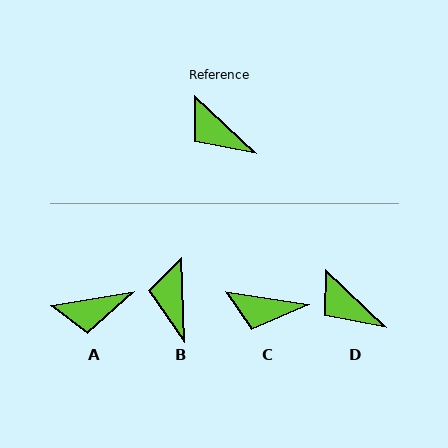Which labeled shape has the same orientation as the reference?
D.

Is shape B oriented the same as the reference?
No, it is off by about 44 degrees.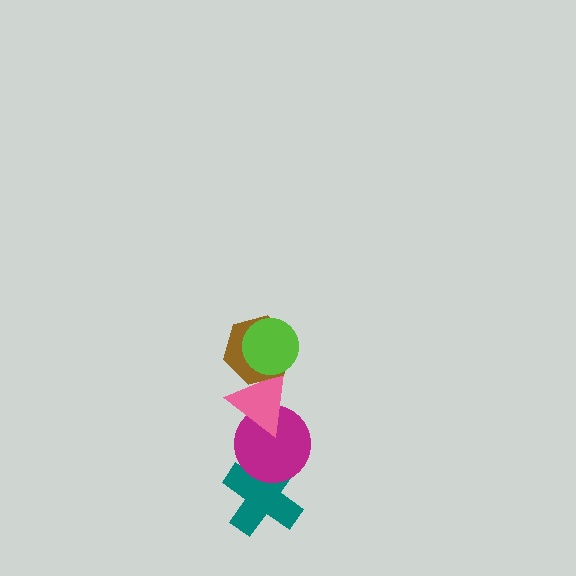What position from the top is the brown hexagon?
The brown hexagon is 2nd from the top.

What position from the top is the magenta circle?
The magenta circle is 4th from the top.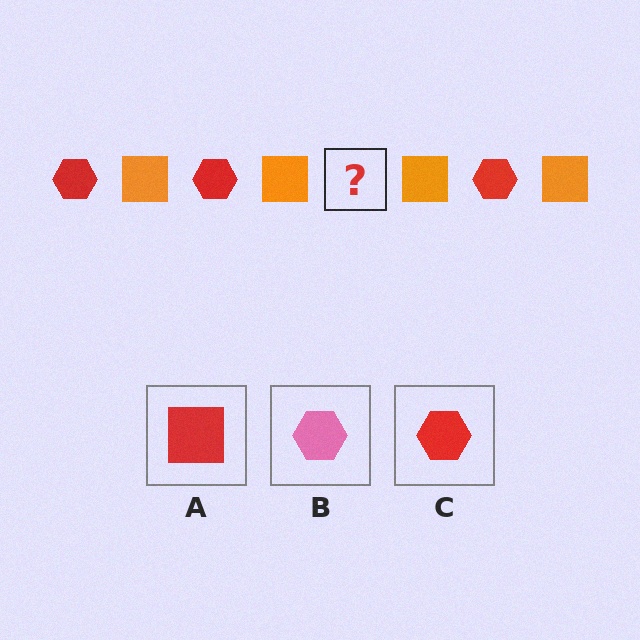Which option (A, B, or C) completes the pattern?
C.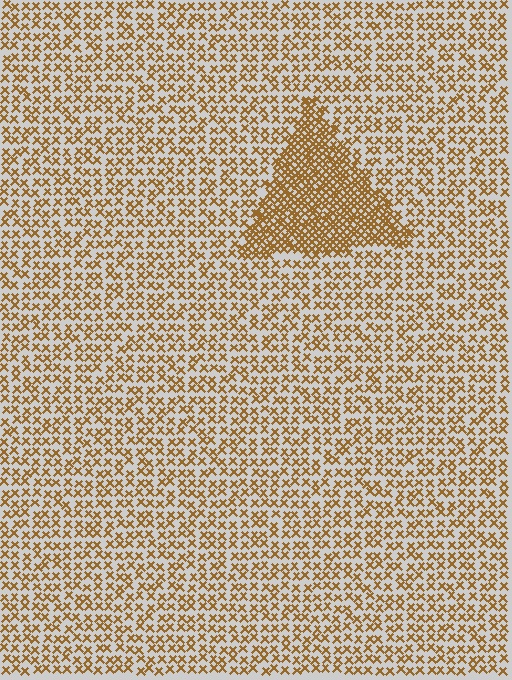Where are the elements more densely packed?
The elements are more densely packed inside the triangle boundary.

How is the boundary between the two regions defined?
The boundary is defined by a change in element density (approximately 2.2x ratio). All elements are the same color, size, and shape.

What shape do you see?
I see a triangle.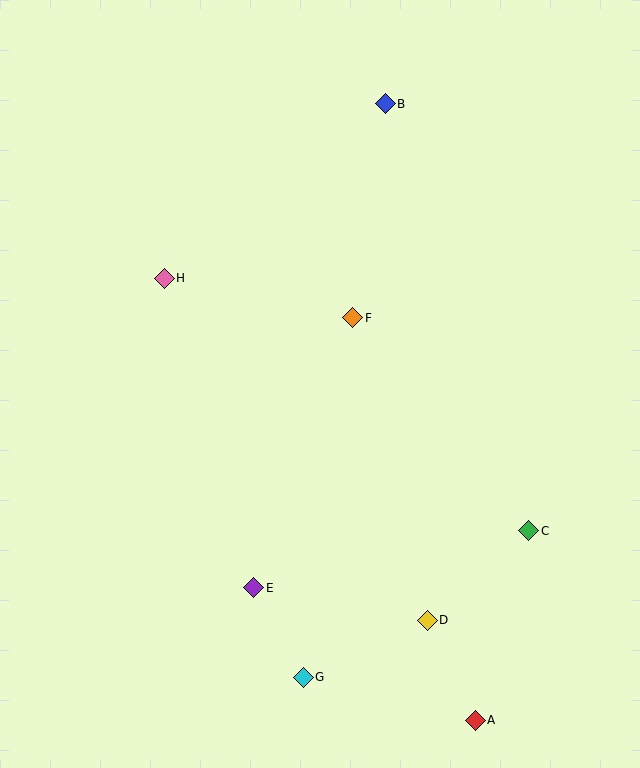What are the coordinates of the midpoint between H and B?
The midpoint between H and B is at (275, 191).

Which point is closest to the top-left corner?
Point H is closest to the top-left corner.